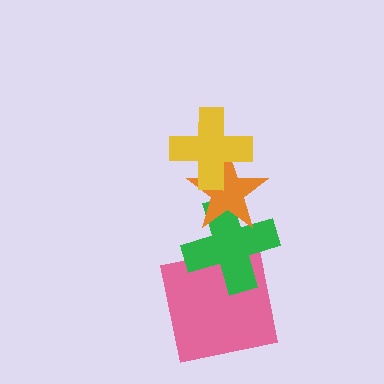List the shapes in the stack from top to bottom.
From top to bottom: the yellow cross, the orange star, the green cross, the pink square.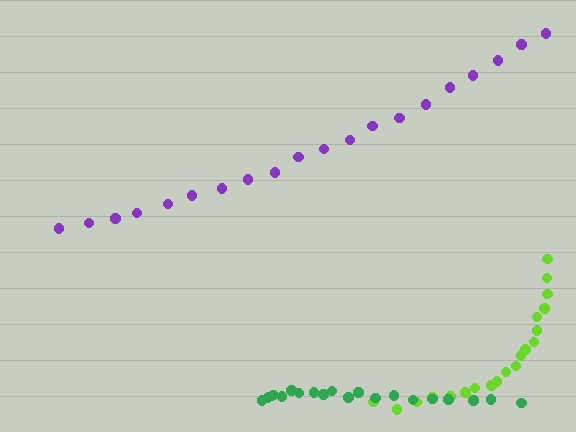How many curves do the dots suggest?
There are 3 distinct paths.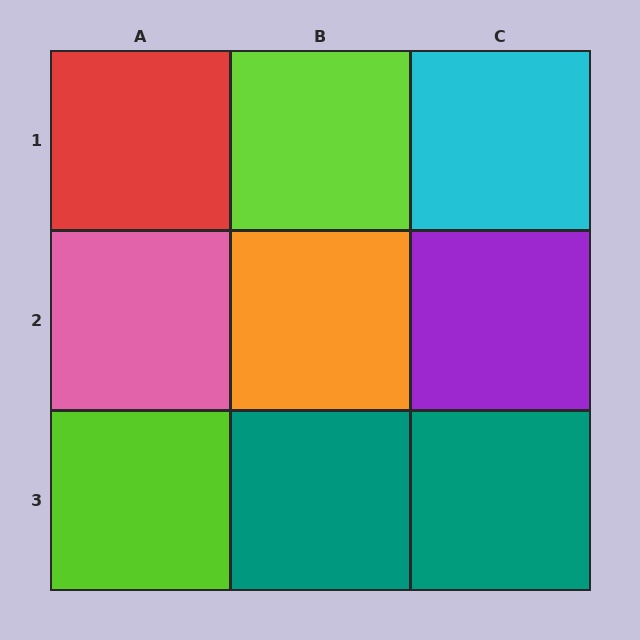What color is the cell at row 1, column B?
Lime.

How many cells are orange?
1 cell is orange.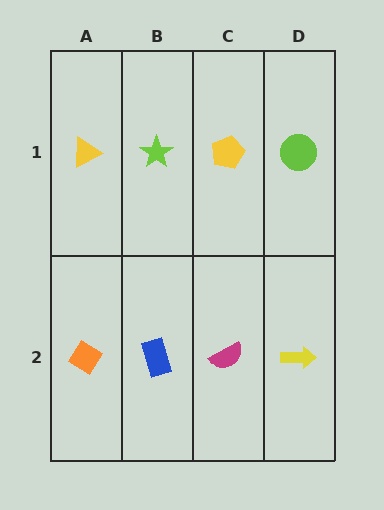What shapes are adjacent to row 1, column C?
A magenta semicircle (row 2, column C), a lime star (row 1, column B), a lime circle (row 1, column D).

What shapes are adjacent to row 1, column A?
An orange diamond (row 2, column A), a lime star (row 1, column B).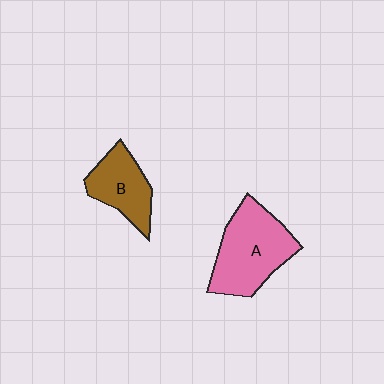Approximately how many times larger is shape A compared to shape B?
Approximately 1.5 times.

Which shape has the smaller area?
Shape B (brown).